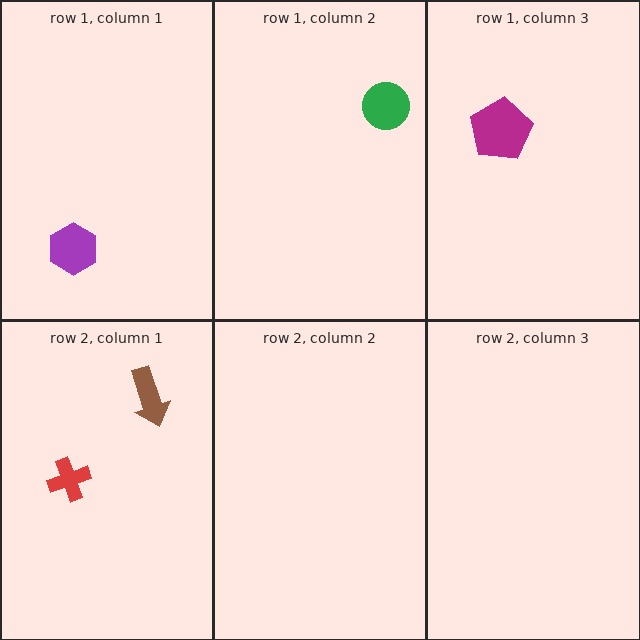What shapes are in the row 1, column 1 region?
The purple hexagon.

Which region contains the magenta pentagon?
The row 1, column 3 region.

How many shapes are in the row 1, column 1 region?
1.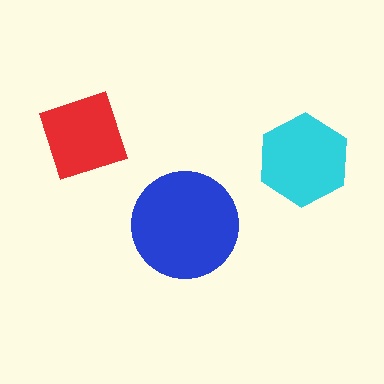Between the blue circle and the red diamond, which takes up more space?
The blue circle.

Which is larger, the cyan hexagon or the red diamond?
The cyan hexagon.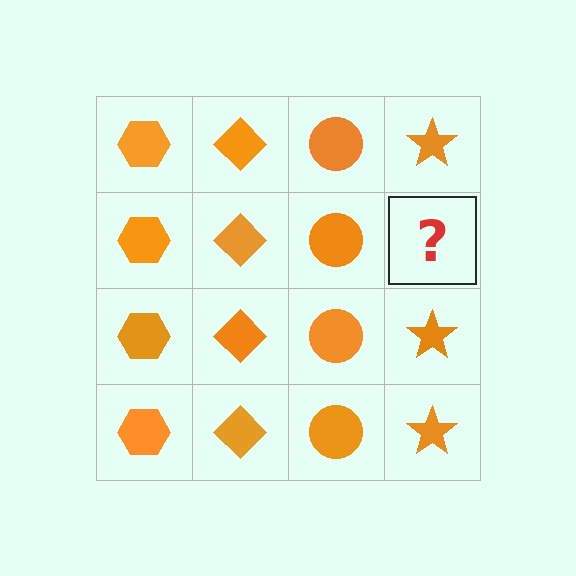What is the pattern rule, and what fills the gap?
The rule is that each column has a consistent shape. The gap should be filled with an orange star.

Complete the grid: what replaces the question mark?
The question mark should be replaced with an orange star.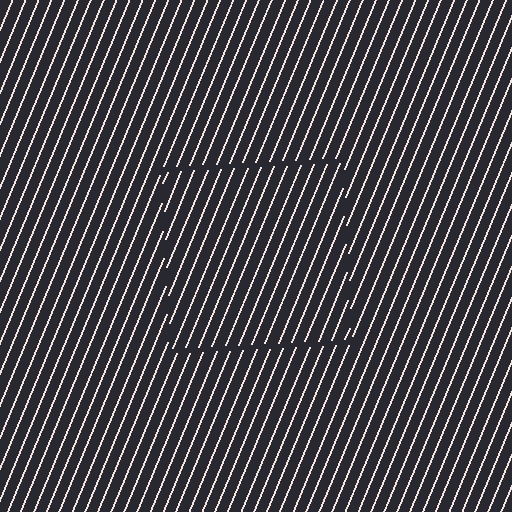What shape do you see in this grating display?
An illusory square. The interior of the shape contains the same grating, shifted by half a period — the contour is defined by the phase discontinuity where line-ends from the inner and outer gratings abut.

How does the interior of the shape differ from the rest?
The interior of the shape contains the same grating, shifted by half a period — the contour is defined by the phase discontinuity where line-ends from the inner and outer gratings abut.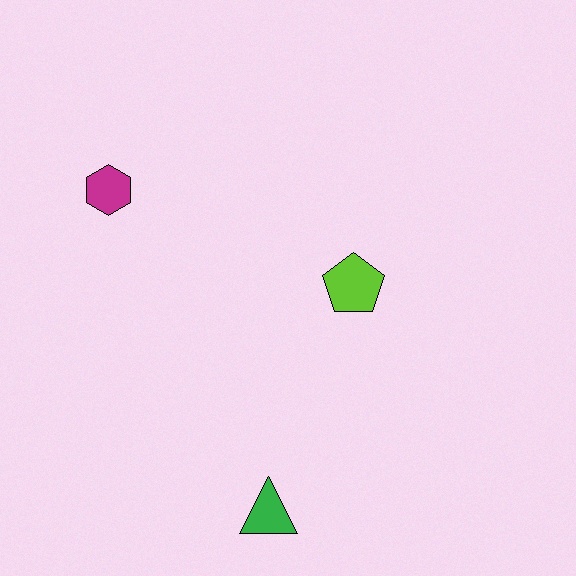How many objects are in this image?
There are 3 objects.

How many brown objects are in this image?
There are no brown objects.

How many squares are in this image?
There are no squares.